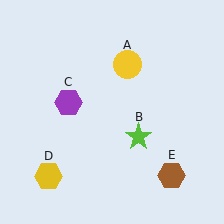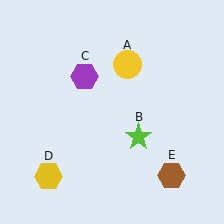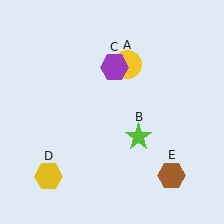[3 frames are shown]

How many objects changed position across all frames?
1 object changed position: purple hexagon (object C).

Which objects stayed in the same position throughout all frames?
Yellow circle (object A) and lime star (object B) and yellow hexagon (object D) and brown hexagon (object E) remained stationary.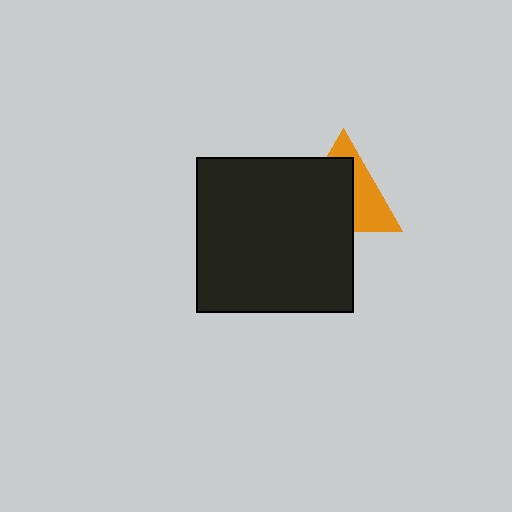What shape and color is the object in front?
The object in front is a black rectangle.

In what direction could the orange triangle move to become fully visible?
The orange triangle could move toward the upper-right. That would shift it out from behind the black rectangle entirely.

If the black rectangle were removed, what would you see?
You would see the complete orange triangle.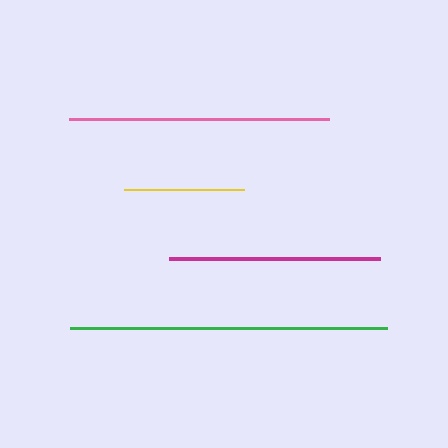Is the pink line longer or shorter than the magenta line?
The pink line is longer than the magenta line.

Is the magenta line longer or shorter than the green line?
The green line is longer than the magenta line.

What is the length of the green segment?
The green segment is approximately 317 pixels long.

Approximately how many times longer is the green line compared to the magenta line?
The green line is approximately 1.5 times the length of the magenta line.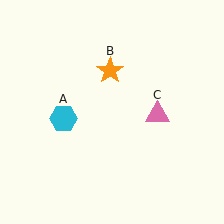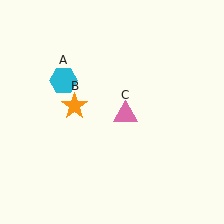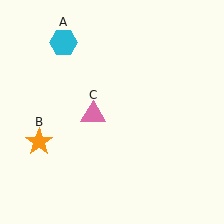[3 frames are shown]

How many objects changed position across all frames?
3 objects changed position: cyan hexagon (object A), orange star (object B), pink triangle (object C).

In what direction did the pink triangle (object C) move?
The pink triangle (object C) moved left.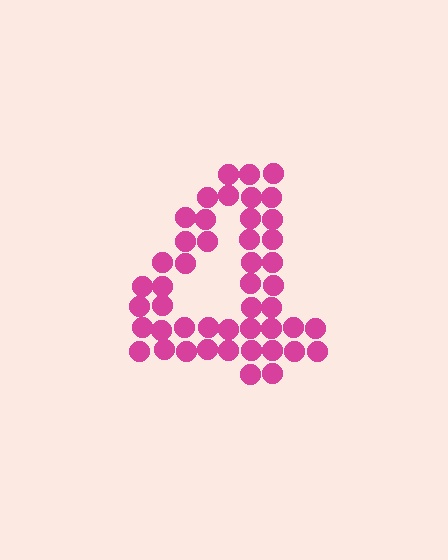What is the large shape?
The large shape is the digit 4.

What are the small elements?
The small elements are circles.